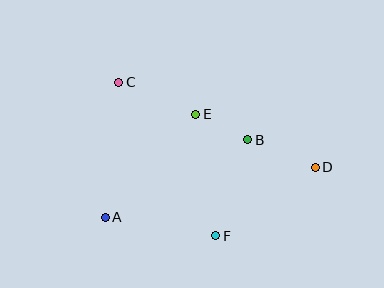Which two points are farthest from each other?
Points A and D are farthest from each other.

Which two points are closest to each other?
Points B and E are closest to each other.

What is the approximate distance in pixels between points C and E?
The distance between C and E is approximately 83 pixels.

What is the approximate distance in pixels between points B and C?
The distance between B and C is approximately 141 pixels.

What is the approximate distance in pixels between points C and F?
The distance between C and F is approximately 181 pixels.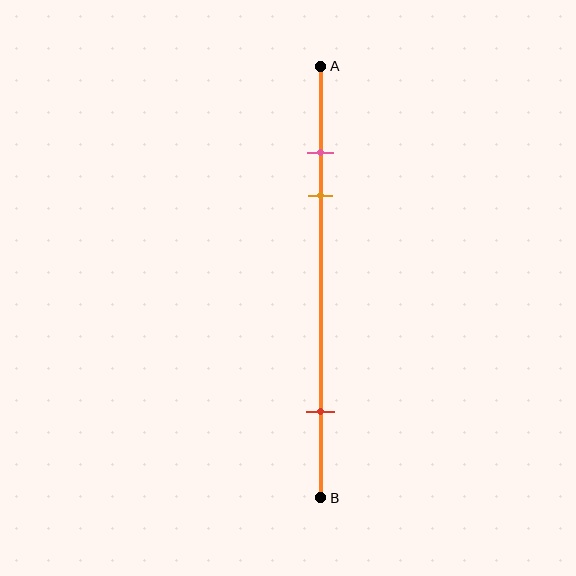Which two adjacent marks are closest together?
The pink and orange marks are the closest adjacent pair.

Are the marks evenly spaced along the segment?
No, the marks are not evenly spaced.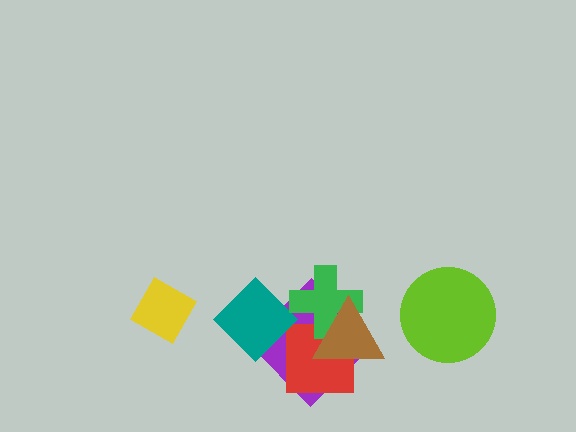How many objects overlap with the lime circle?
0 objects overlap with the lime circle.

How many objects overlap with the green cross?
3 objects overlap with the green cross.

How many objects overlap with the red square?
3 objects overlap with the red square.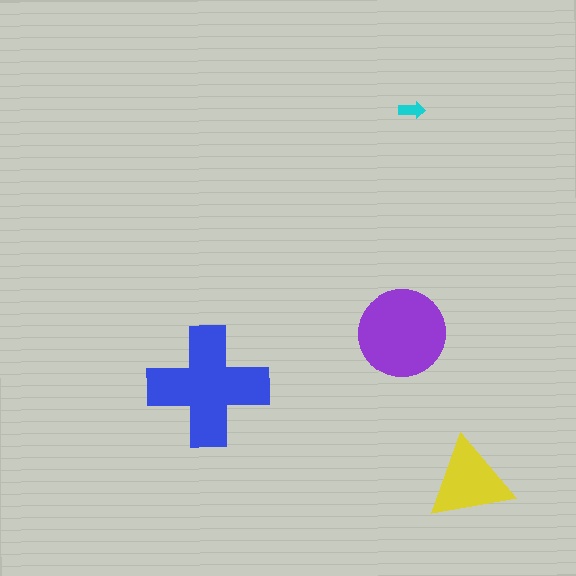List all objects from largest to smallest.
The blue cross, the purple circle, the yellow triangle, the cyan arrow.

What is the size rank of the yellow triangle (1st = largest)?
3rd.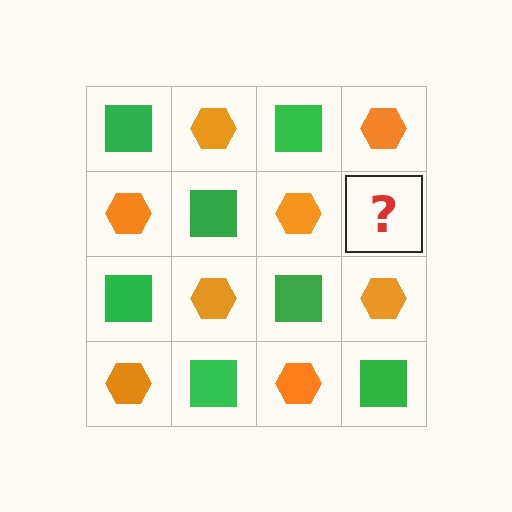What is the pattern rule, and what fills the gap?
The rule is that it alternates green square and orange hexagon in a checkerboard pattern. The gap should be filled with a green square.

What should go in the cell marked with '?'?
The missing cell should contain a green square.